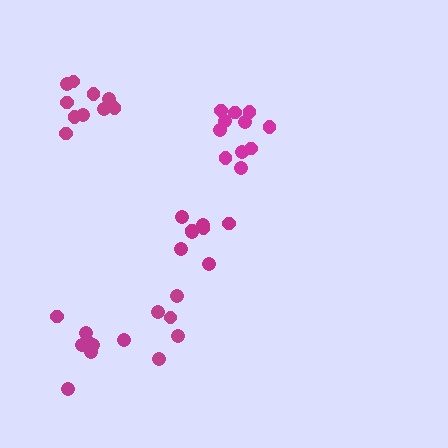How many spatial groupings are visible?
There are 5 spatial groupings.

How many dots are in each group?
Group 1: 5 dots, Group 2: 11 dots, Group 3: 8 dots, Group 4: 8 dots, Group 5: 10 dots (42 total).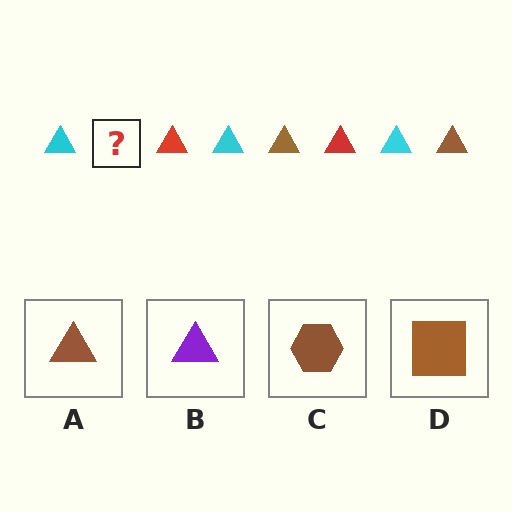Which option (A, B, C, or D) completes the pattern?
A.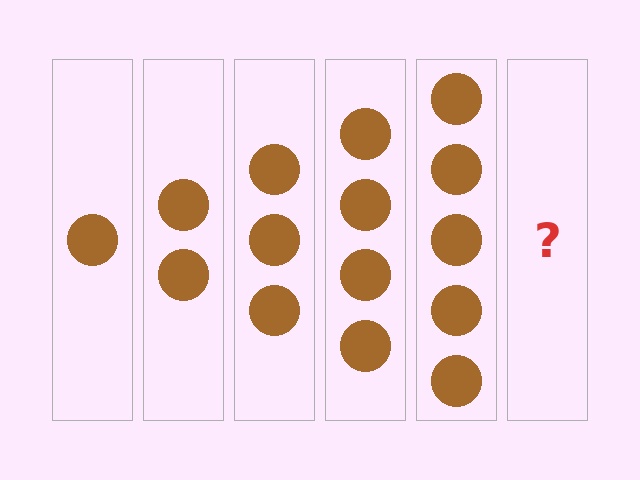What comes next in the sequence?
The next element should be 6 circles.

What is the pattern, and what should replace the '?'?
The pattern is that each step adds one more circle. The '?' should be 6 circles.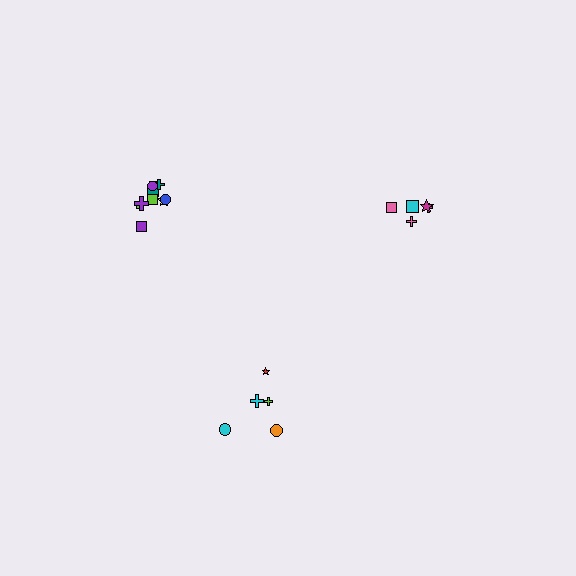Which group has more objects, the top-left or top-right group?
The top-left group.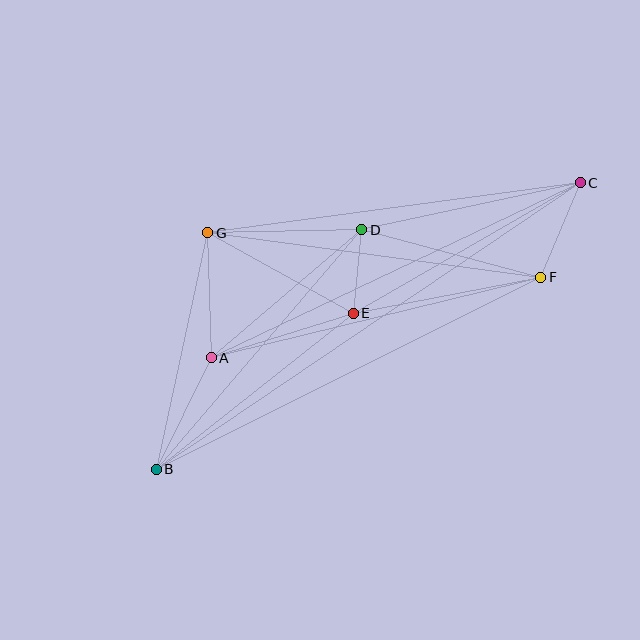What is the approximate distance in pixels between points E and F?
The distance between E and F is approximately 191 pixels.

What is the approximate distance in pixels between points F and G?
The distance between F and G is approximately 336 pixels.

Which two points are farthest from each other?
Points B and C are farthest from each other.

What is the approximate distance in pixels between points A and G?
The distance between A and G is approximately 125 pixels.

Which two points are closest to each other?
Points D and E are closest to each other.